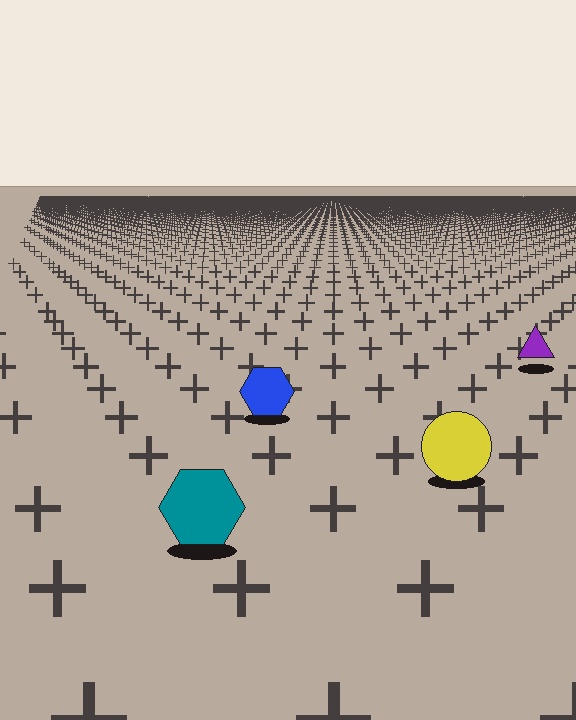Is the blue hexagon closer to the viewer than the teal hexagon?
No. The teal hexagon is closer — you can tell from the texture gradient: the ground texture is coarser near it.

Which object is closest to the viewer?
The teal hexagon is closest. The texture marks near it are larger and more spread out.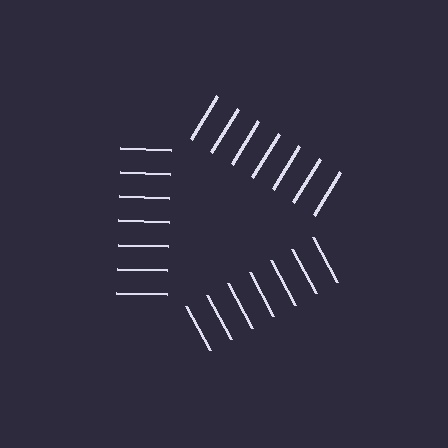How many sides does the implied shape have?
3 sides — the line-ends trace a triangle.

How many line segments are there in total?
21 — 7 along each of the 3 edges.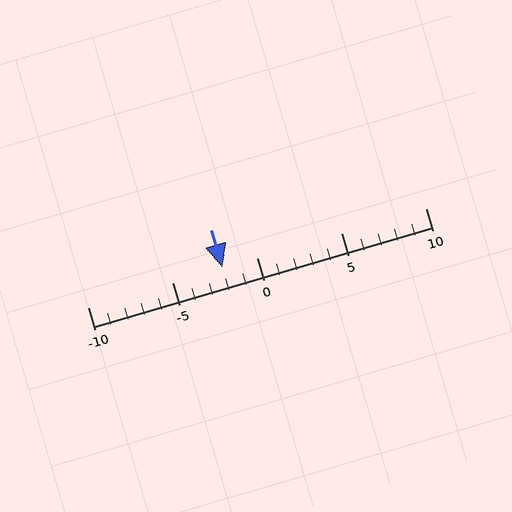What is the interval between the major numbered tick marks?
The major tick marks are spaced 5 units apart.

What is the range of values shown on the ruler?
The ruler shows values from -10 to 10.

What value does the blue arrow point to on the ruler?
The blue arrow points to approximately -2.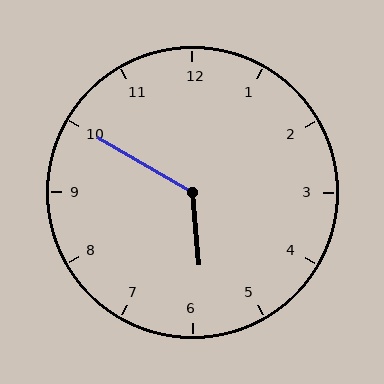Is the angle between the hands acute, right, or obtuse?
It is obtuse.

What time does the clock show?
5:50.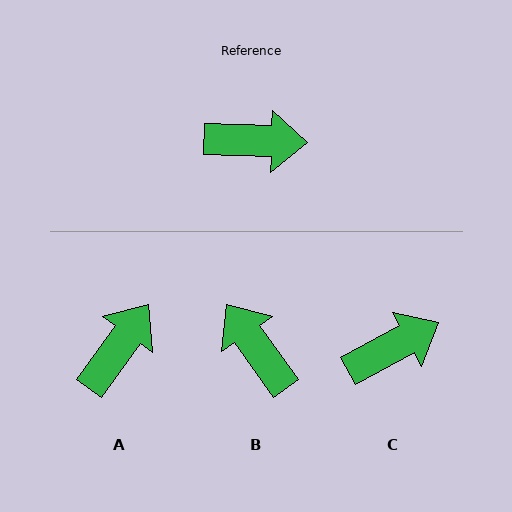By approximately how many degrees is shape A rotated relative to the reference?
Approximately 56 degrees counter-clockwise.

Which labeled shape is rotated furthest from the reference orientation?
B, about 127 degrees away.